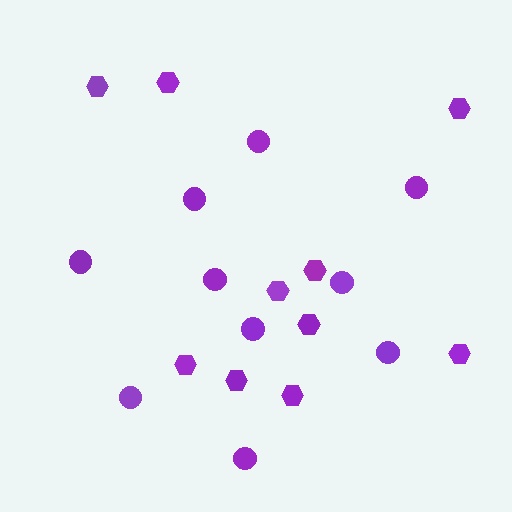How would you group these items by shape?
There are 2 groups: one group of hexagons (10) and one group of circles (10).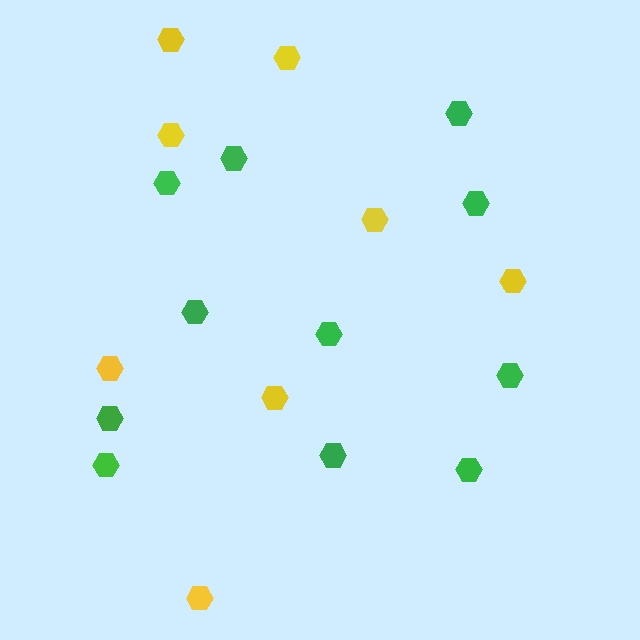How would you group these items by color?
There are 2 groups: one group of green hexagons (11) and one group of yellow hexagons (8).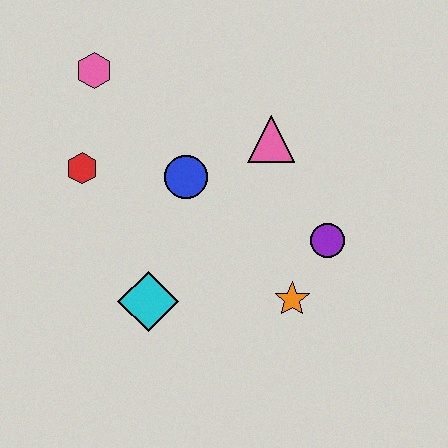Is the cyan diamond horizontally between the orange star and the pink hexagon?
Yes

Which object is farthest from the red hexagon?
The purple circle is farthest from the red hexagon.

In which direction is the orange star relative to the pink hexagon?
The orange star is below the pink hexagon.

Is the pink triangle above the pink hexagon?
No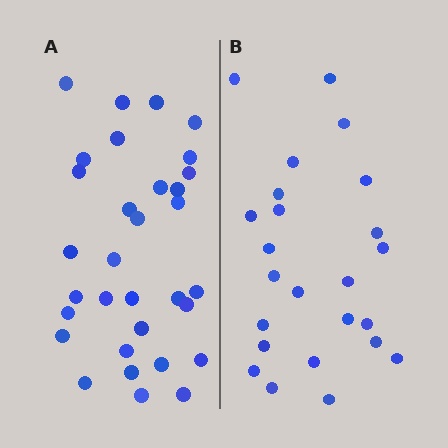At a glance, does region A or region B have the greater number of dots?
Region A (the left region) has more dots.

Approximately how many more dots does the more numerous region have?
Region A has roughly 8 or so more dots than region B.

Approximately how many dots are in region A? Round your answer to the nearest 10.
About 30 dots. (The exact count is 32, which rounds to 30.)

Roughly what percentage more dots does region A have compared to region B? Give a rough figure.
About 35% more.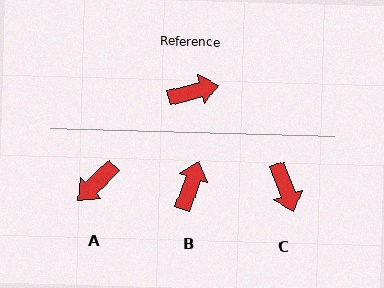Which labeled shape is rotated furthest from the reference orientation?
A, about 151 degrees away.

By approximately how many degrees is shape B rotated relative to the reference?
Approximately 56 degrees counter-clockwise.